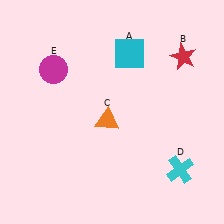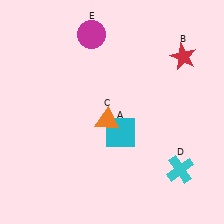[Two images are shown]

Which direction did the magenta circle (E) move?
The magenta circle (E) moved right.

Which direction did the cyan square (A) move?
The cyan square (A) moved down.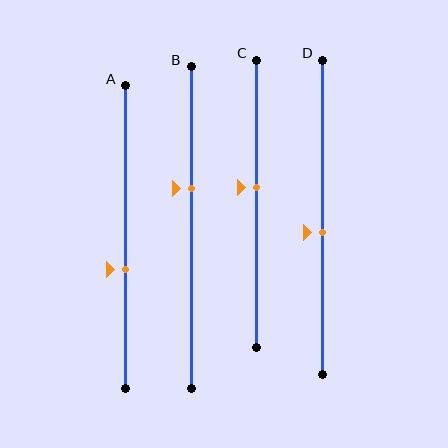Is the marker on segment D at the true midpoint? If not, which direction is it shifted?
No, the marker on segment D is shifted downward by about 5% of the segment length.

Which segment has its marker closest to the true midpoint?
Segment D has its marker closest to the true midpoint.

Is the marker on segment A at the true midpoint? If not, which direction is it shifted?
No, the marker on segment A is shifted downward by about 11% of the segment length.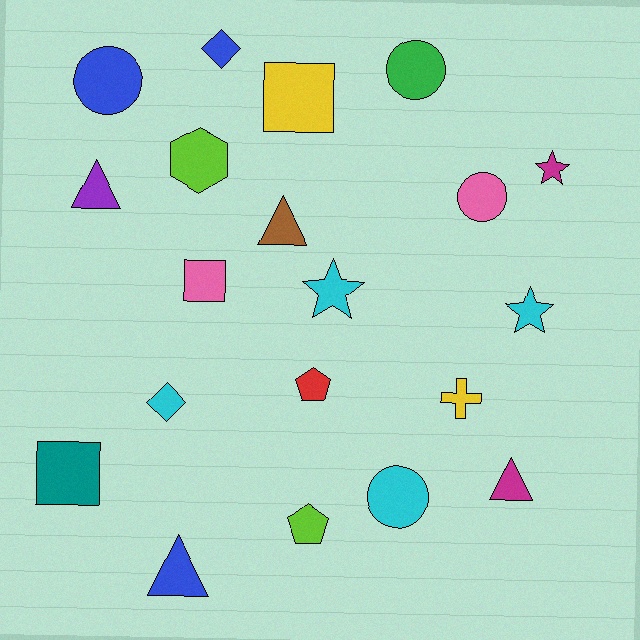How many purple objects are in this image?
There is 1 purple object.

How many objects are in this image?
There are 20 objects.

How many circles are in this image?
There are 4 circles.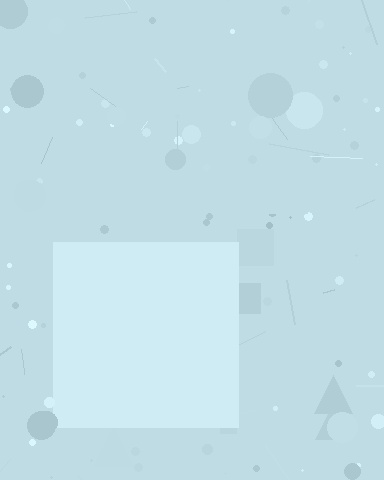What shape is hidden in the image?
A square is hidden in the image.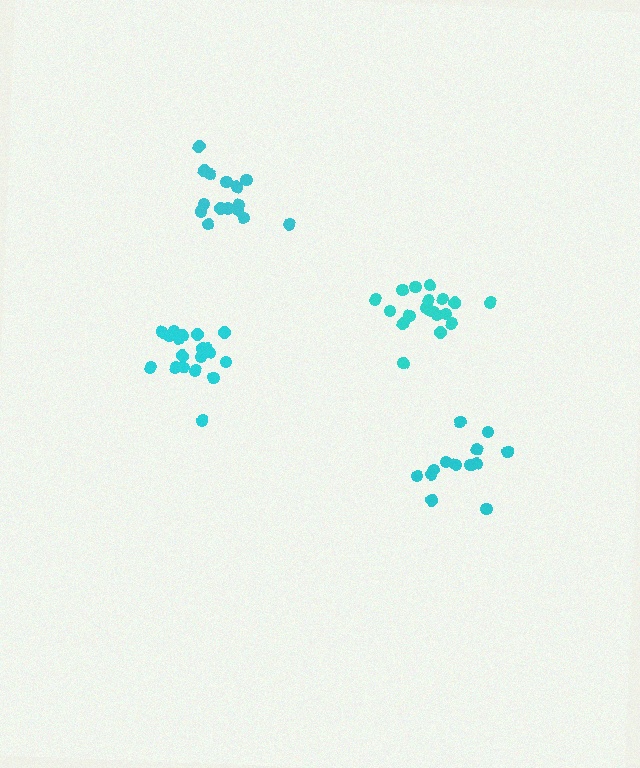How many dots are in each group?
Group 1: 20 dots, Group 2: 19 dots, Group 3: 16 dots, Group 4: 14 dots (69 total).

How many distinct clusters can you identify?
There are 4 distinct clusters.